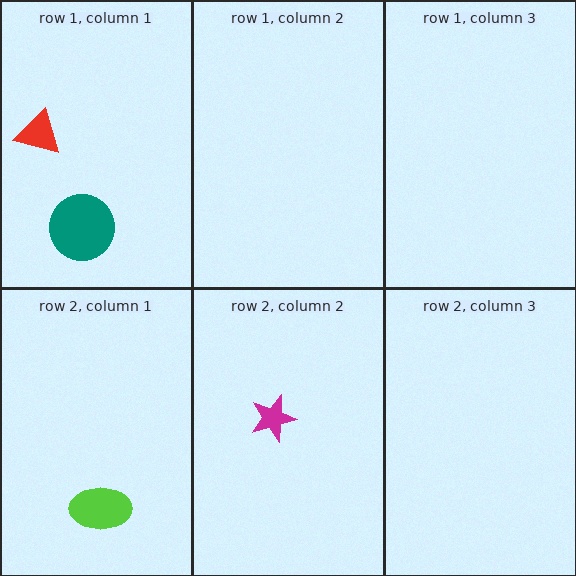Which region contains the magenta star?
The row 2, column 2 region.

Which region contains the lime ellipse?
The row 2, column 1 region.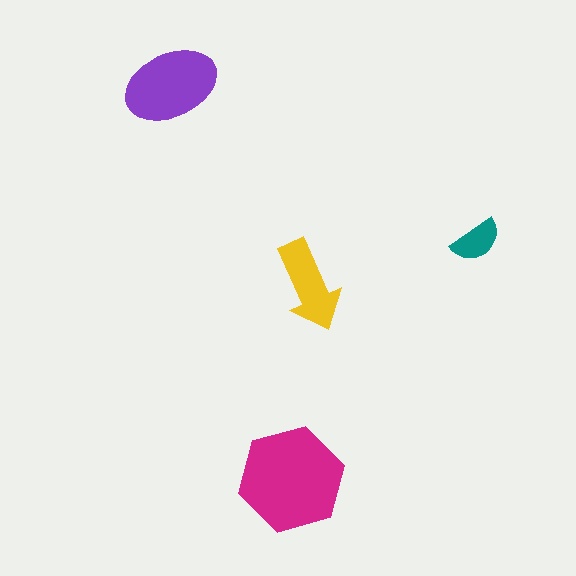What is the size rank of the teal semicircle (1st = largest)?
4th.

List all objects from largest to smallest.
The magenta hexagon, the purple ellipse, the yellow arrow, the teal semicircle.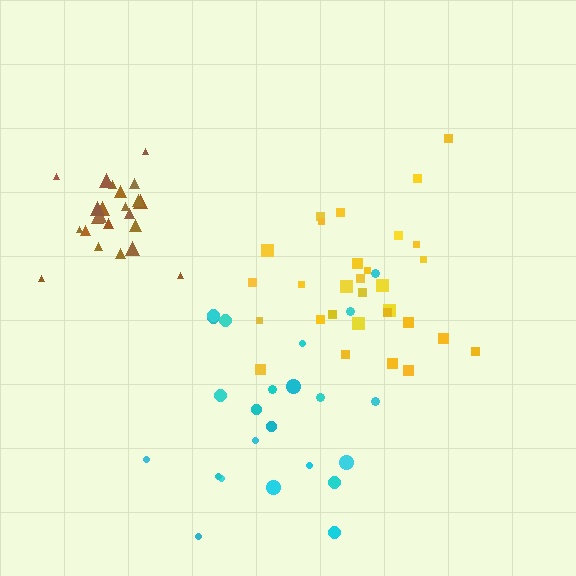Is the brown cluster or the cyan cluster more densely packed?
Brown.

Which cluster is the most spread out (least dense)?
Cyan.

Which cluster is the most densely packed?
Brown.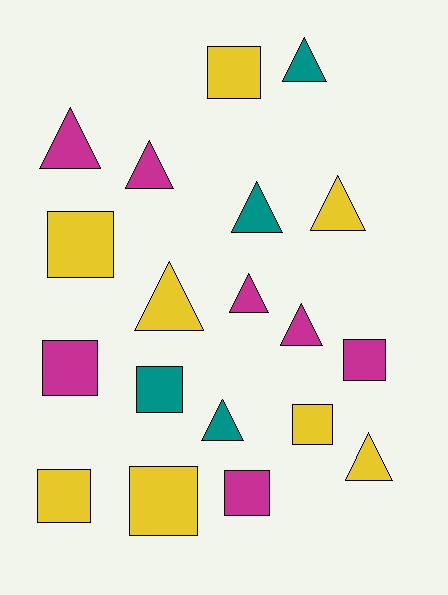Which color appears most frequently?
Yellow, with 8 objects.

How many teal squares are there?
There is 1 teal square.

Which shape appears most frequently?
Triangle, with 10 objects.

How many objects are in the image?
There are 19 objects.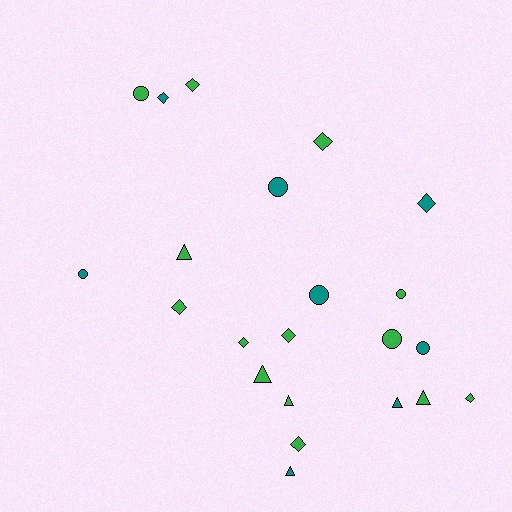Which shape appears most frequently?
Diamond, with 9 objects.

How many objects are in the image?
There are 22 objects.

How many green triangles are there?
There are 4 green triangles.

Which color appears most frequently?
Green, with 14 objects.